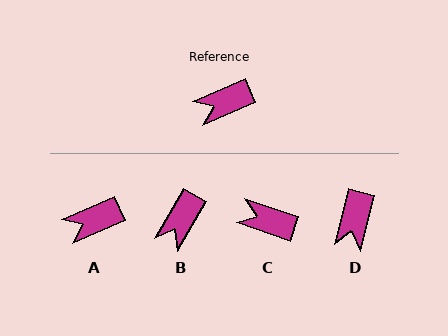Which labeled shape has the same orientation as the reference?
A.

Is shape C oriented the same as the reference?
No, it is off by about 43 degrees.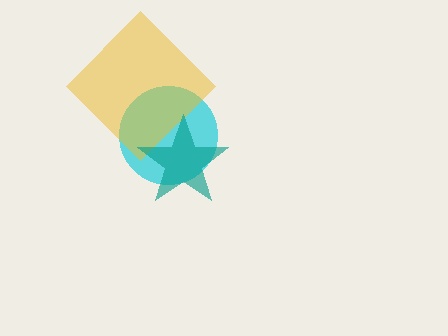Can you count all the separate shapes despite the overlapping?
Yes, there are 3 separate shapes.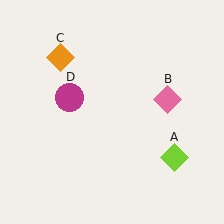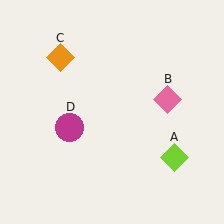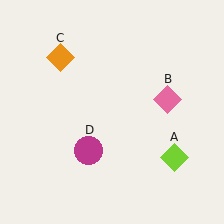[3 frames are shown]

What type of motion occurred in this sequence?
The magenta circle (object D) rotated counterclockwise around the center of the scene.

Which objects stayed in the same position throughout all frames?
Lime diamond (object A) and pink diamond (object B) and orange diamond (object C) remained stationary.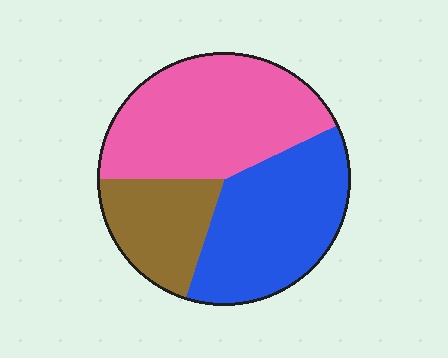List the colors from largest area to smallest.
From largest to smallest: pink, blue, brown.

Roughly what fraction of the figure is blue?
Blue takes up about three eighths (3/8) of the figure.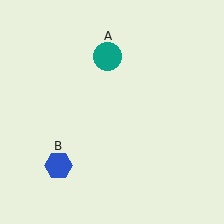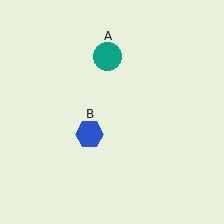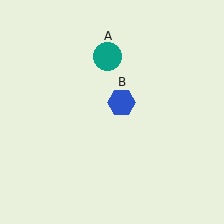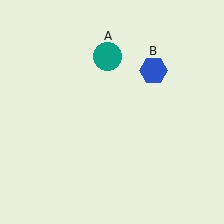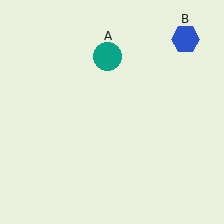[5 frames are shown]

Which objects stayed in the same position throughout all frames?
Teal circle (object A) remained stationary.